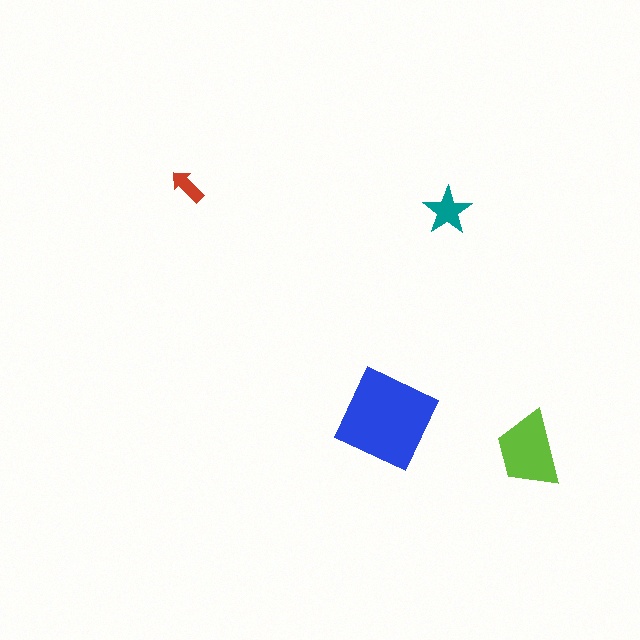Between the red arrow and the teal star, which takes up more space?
The teal star.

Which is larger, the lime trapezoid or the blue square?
The blue square.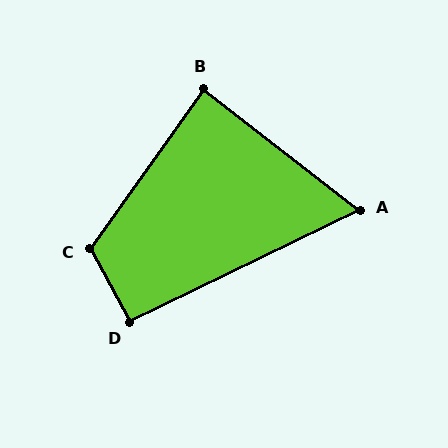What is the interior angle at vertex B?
Approximately 88 degrees (approximately right).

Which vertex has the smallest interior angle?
A, at approximately 64 degrees.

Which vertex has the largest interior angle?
C, at approximately 116 degrees.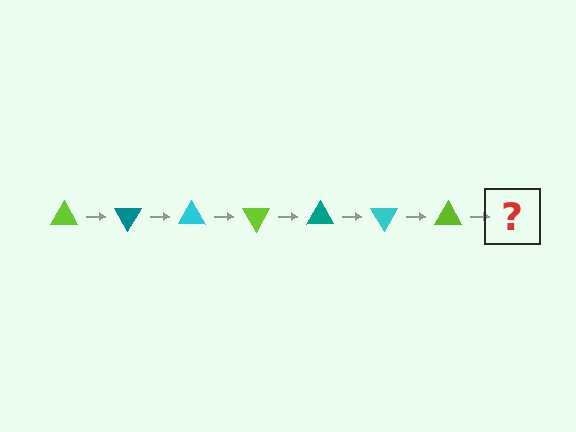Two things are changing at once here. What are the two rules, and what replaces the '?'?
The two rules are that it rotates 60 degrees each step and the color cycles through lime, teal, and cyan. The '?' should be a teal triangle, rotated 420 degrees from the start.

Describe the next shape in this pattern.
It should be a teal triangle, rotated 420 degrees from the start.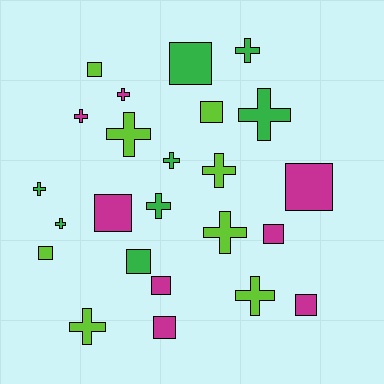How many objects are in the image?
There are 24 objects.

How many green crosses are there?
There are 6 green crosses.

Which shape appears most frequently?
Cross, with 13 objects.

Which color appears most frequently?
Magenta, with 8 objects.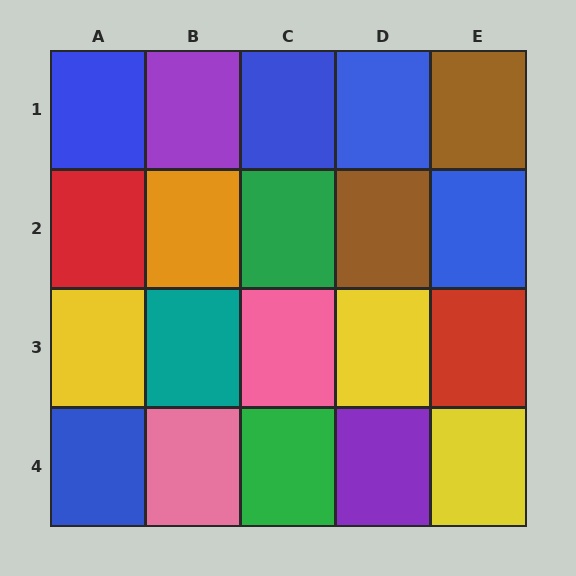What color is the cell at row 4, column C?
Green.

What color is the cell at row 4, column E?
Yellow.